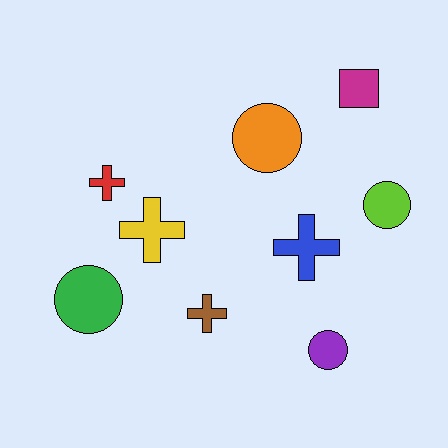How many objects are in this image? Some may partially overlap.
There are 9 objects.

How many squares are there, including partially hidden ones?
There is 1 square.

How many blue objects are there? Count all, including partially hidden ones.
There is 1 blue object.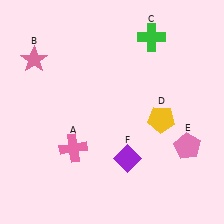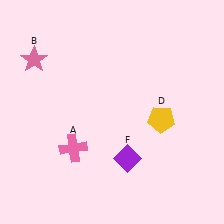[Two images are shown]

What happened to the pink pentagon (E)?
The pink pentagon (E) was removed in Image 2. It was in the bottom-right area of Image 1.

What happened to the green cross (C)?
The green cross (C) was removed in Image 2. It was in the top-right area of Image 1.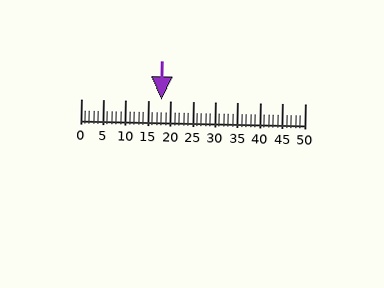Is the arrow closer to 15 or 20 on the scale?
The arrow is closer to 20.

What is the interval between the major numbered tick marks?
The major tick marks are spaced 5 units apart.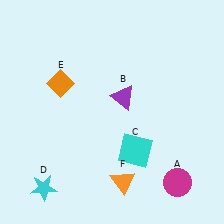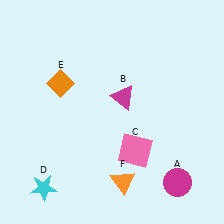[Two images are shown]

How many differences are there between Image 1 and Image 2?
There are 2 differences between the two images.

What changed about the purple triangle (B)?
In Image 1, B is purple. In Image 2, it changed to magenta.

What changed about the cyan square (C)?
In Image 1, C is cyan. In Image 2, it changed to pink.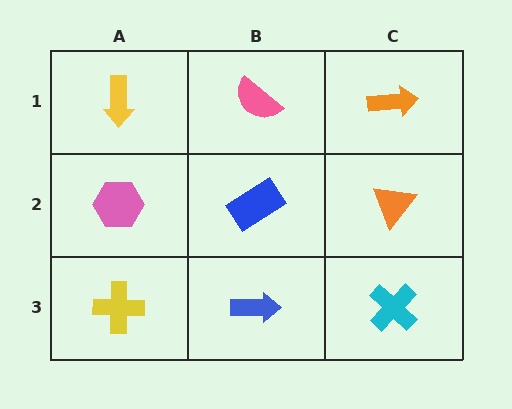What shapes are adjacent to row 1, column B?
A blue rectangle (row 2, column B), a yellow arrow (row 1, column A), an orange arrow (row 1, column C).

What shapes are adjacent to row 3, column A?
A pink hexagon (row 2, column A), a blue arrow (row 3, column B).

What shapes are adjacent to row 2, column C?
An orange arrow (row 1, column C), a cyan cross (row 3, column C), a blue rectangle (row 2, column B).